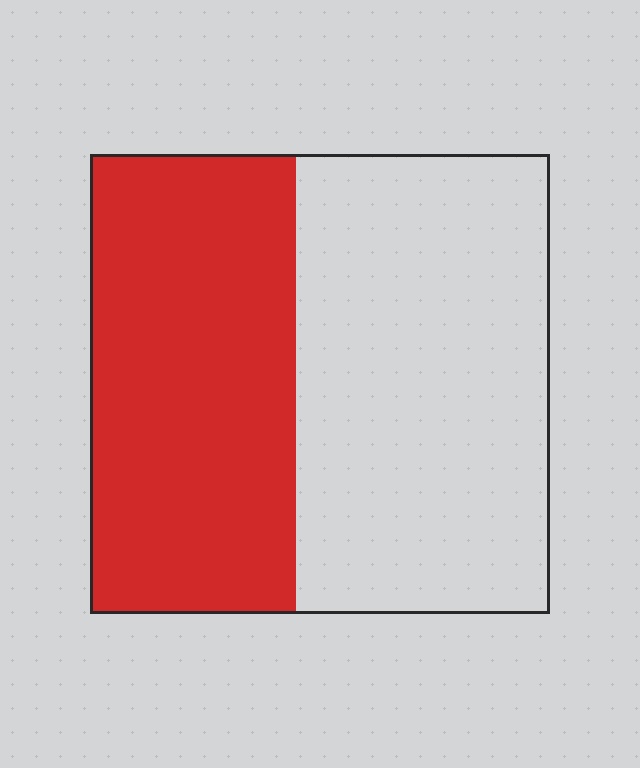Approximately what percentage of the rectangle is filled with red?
Approximately 45%.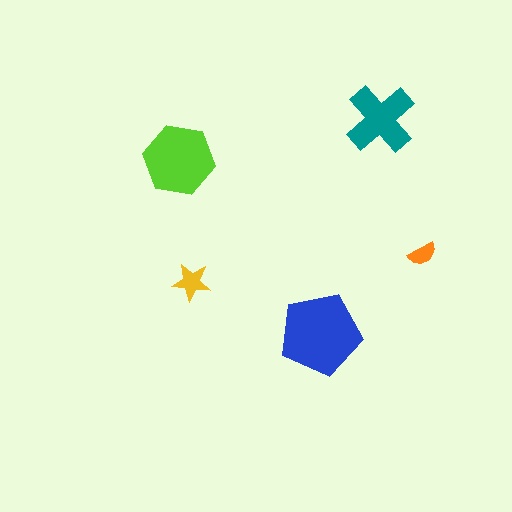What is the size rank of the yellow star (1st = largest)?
4th.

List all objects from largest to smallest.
The blue pentagon, the lime hexagon, the teal cross, the yellow star, the orange semicircle.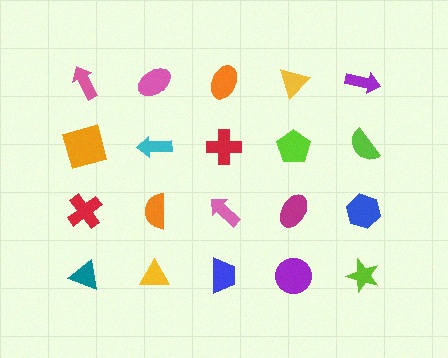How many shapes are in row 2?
5 shapes.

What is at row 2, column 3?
A red cross.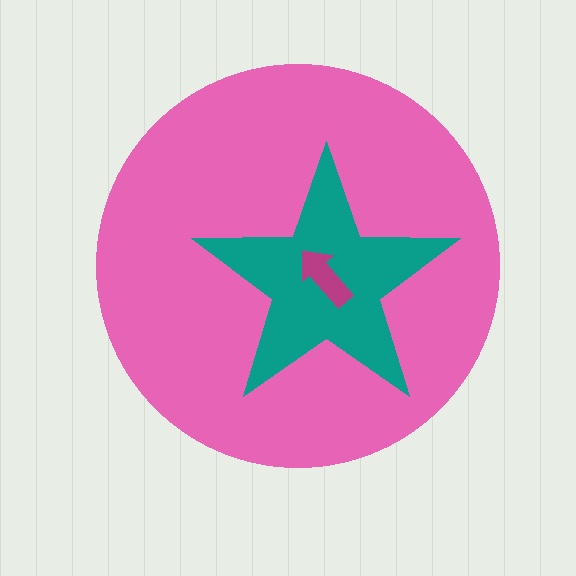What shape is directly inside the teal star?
The magenta arrow.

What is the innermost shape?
The magenta arrow.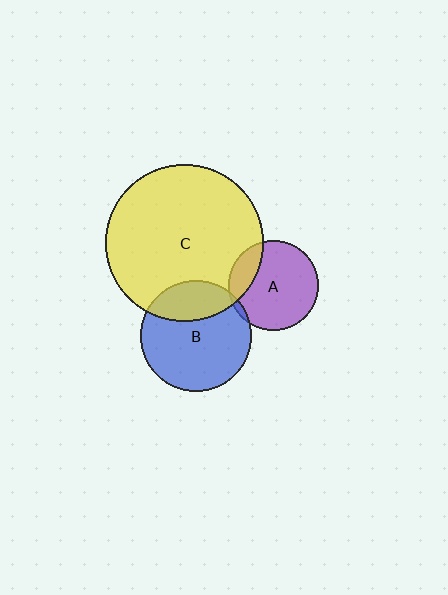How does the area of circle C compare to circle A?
Approximately 3.1 times.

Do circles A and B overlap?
Yes.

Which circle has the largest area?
Circle C (yellow).